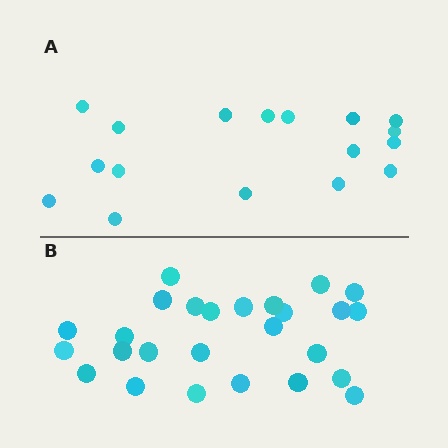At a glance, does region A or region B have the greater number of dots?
Region B (the bottom region) has more dots.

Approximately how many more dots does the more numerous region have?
Region B has roughly 8 or so more dots than region A.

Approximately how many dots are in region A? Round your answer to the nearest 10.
About 20 dots. (The exact count is 17, which rounds to 20.)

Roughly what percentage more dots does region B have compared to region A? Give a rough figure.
About 55% more.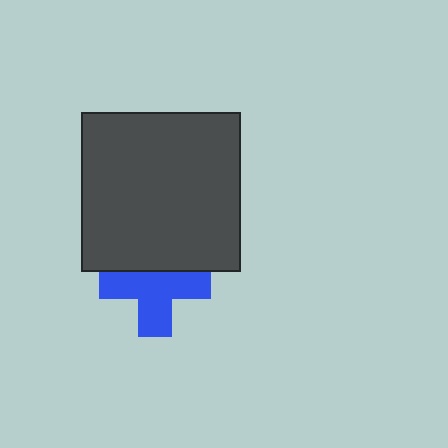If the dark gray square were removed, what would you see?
You would see the complete blue cross.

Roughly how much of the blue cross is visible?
Most of it is visible (roughly 67%).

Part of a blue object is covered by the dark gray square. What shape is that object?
It is a cross.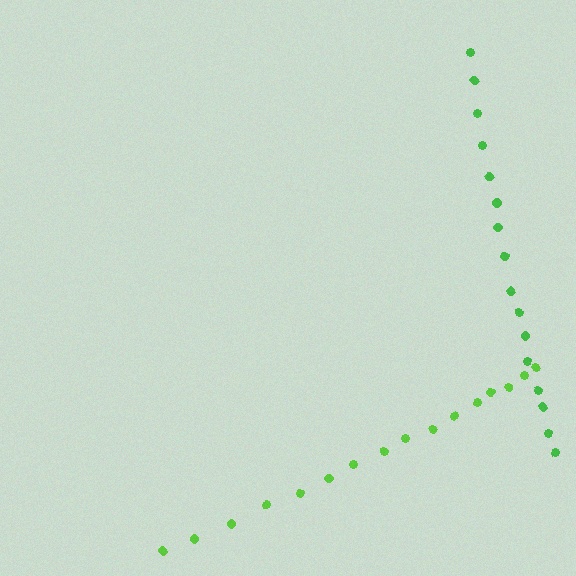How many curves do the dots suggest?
There are 2 distinct paths.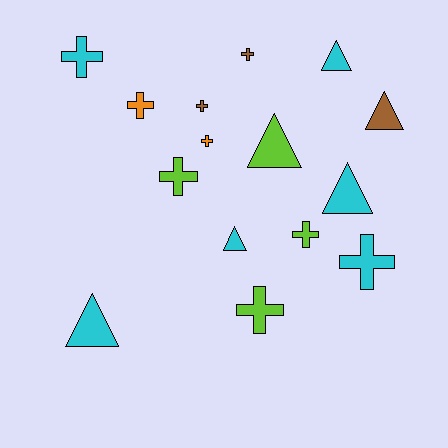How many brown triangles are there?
There is 1 brown triangle.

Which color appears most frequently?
Cyan, with 6 objects.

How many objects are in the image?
There are 15 objects.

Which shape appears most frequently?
Cross, with 9 objects.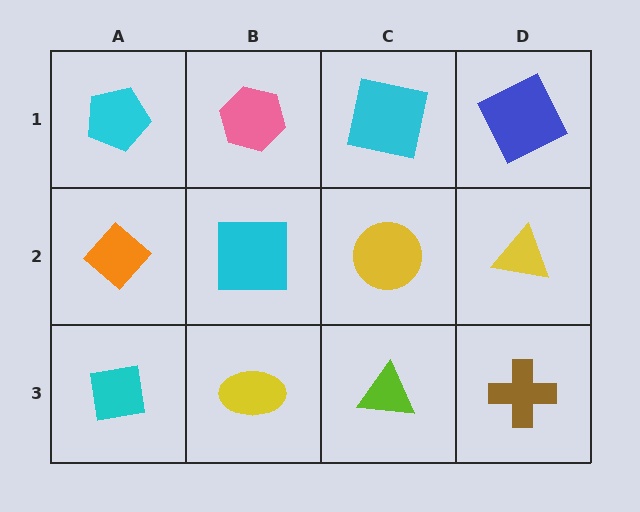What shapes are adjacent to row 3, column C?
A yellow circle (row 2, column C), a yellow ellipse (row 3, column B), a brown cross (row 3, column D).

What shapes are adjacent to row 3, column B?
A cyan square (row 2, column B), a cyan square (row 3, column A), a lime triangle (row 3, column C).